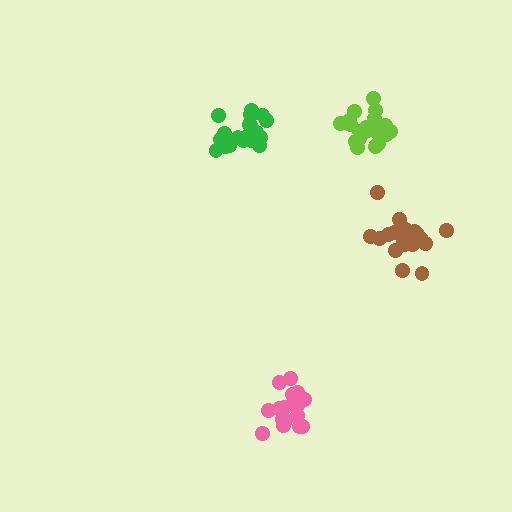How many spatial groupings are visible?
There are 4 spatial groupings.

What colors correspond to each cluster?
The clusters are colored: lime, green, pink, brown.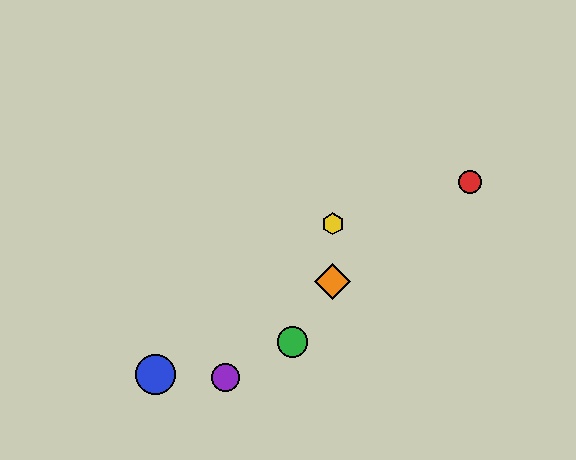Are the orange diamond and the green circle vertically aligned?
No, the orange diamond is at x≈333 and the green circle is at x≈293.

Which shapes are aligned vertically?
The yellow hexagon, the orange diamond are aligned vertically.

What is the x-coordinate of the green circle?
The green circle is at x≈293.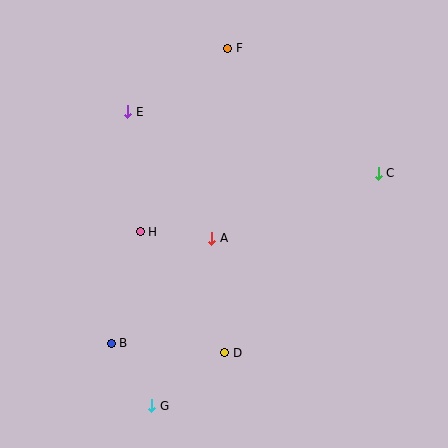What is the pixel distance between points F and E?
The distance between F and E is 119 pixels.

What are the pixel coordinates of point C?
Point C is at (378, 173).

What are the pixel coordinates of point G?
Point G is at (152, 406).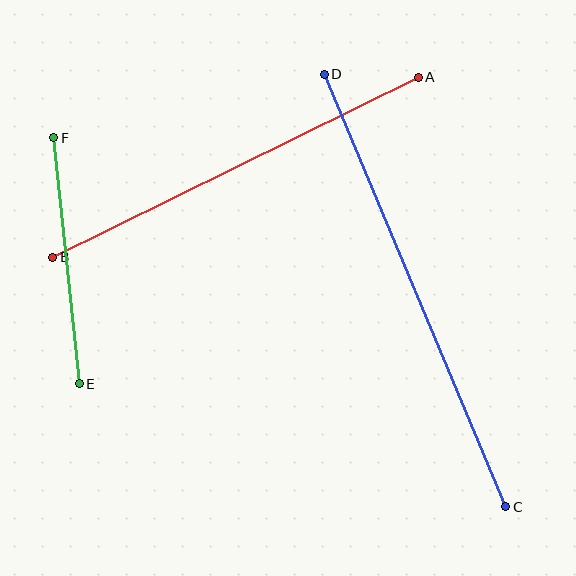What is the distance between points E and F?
The distance is approximately 247 pixels.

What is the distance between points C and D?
The distance is approximately 469 pixels.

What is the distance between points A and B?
The distance is approximately 408 pixels.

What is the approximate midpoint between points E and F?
The midpoint is at approximately (67, 261) pixels.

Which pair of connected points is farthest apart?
Points C and D are farthest apart.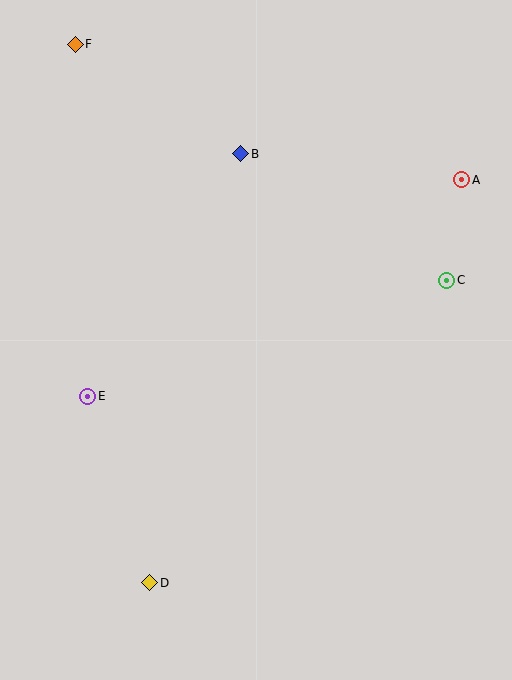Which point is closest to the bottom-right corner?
Point D is closest to the bottom-right corner.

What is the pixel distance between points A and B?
The distance between A and B is 222 pixels.